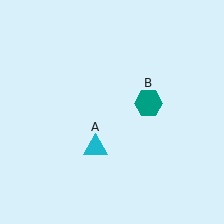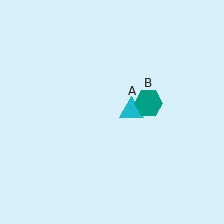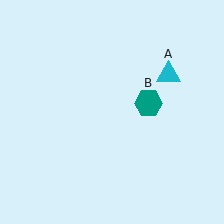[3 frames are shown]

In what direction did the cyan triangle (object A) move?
The cyan triangle (object A) moved up and to the right.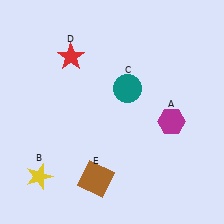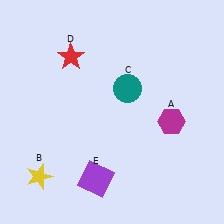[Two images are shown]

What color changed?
The square (E) changed from brown in Image 1 to purple in Image 2.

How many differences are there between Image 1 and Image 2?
There is 1 difference between the two images.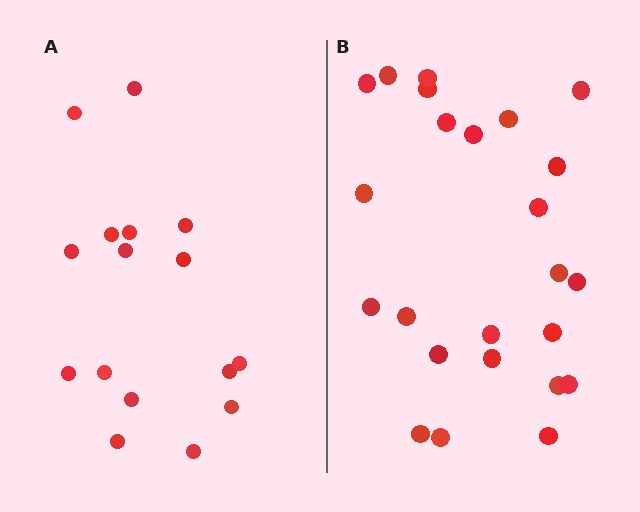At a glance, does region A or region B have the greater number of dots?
Region B (the right region) has more dots.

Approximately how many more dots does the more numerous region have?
Region B has roughly 8 or so more dots than region A.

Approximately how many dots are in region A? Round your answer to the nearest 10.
About 20 dots. (The exact count is 16, which rounds to 20.)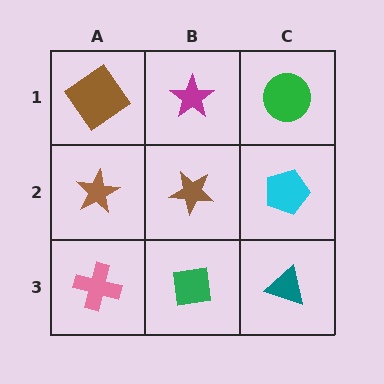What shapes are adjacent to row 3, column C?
A cyan pentagon (row 2, column C), a green square (row 3, column B).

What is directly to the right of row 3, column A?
A green square.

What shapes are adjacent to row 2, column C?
A green circle (row 1, column C), a teal triangle (row 3, column C), a brown star (row 2, column B).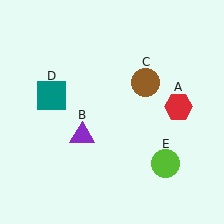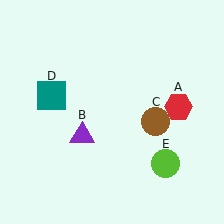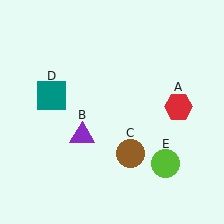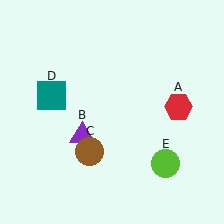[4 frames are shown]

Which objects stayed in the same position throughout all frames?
Red hexagon (object A) and purple triangle (object B) and teal square (object D) and lime circle (object E) remained stationary.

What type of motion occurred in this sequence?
The brown circle (object C) rotated clockwise around the center of the scene.